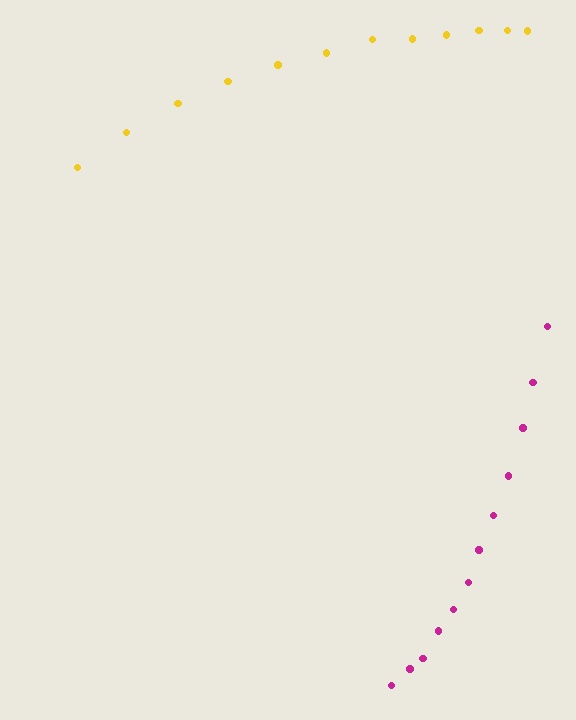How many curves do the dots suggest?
There are 2 distinct paths.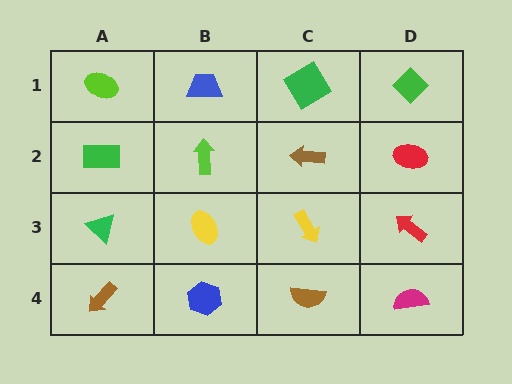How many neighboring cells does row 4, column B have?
3.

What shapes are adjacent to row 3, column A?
A green rectangle (row 2, column A), a brown arrow (row 4, column A), a yellow ellipse (row 3, column B).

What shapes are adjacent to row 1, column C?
A brown arrow (row 2, column C), a blue trapezoid (row 1, column B), a green diamond (row 1, column D).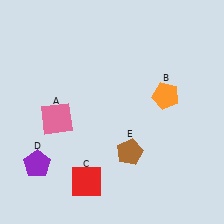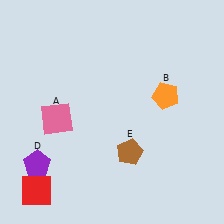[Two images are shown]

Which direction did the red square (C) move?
The red square (C) moved left.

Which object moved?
The red square (C) moved left.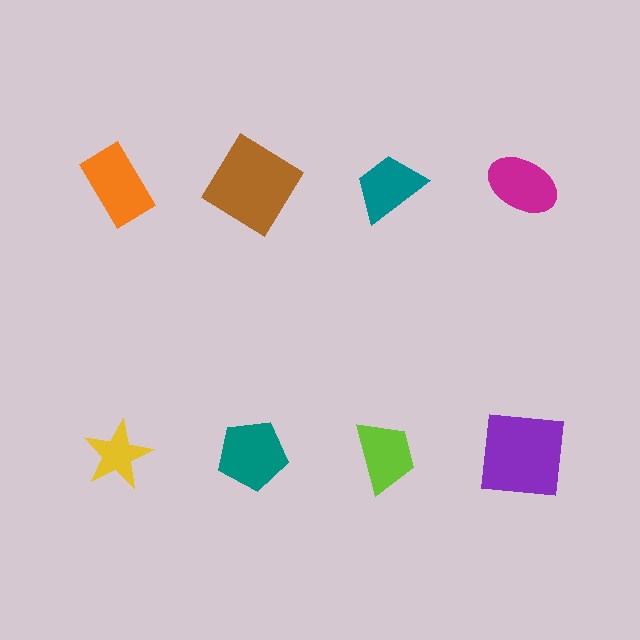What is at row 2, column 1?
A yellow star.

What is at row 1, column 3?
A teal trapezoid.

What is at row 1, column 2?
A brown diamond.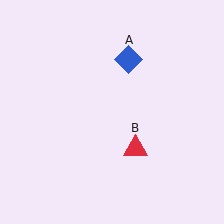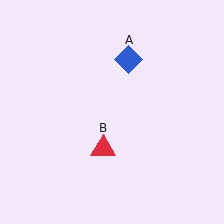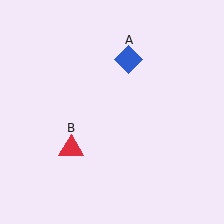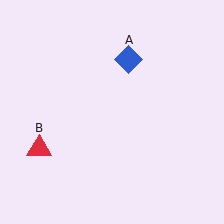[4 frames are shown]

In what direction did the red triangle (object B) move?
The red triangle (object B) moved left.